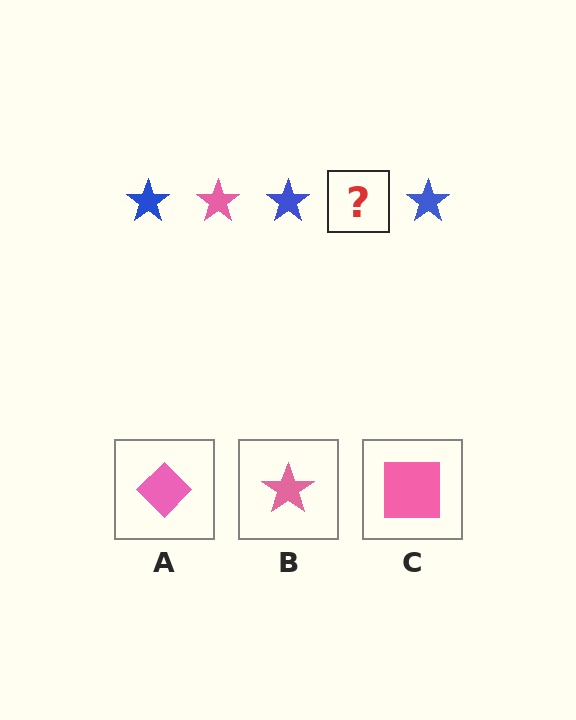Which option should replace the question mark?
Option B.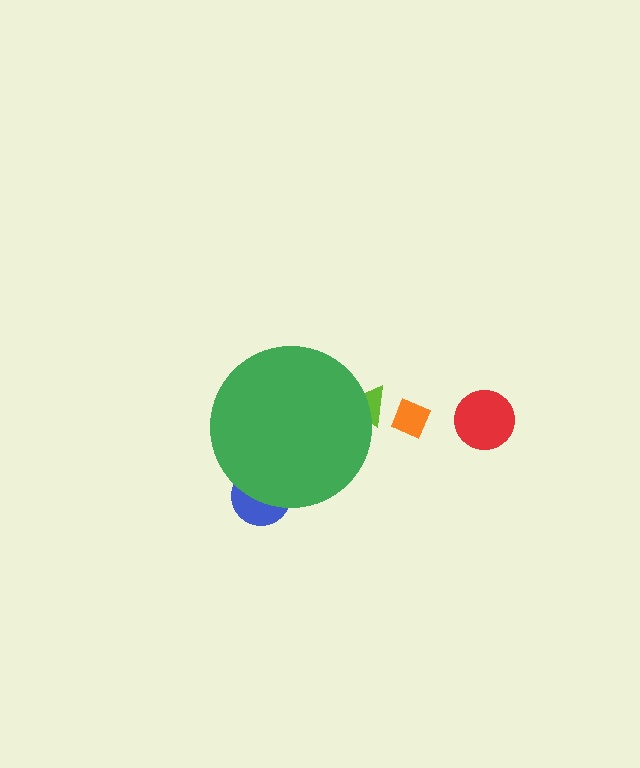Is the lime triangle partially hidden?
Yes, the lime triangle is partially hidden behind the green circle.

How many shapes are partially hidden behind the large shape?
2 shapes are partially hidden.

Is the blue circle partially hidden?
Yes, the blue circle is partially hidden behind the green circle.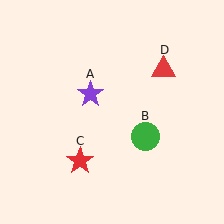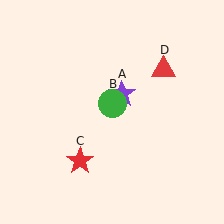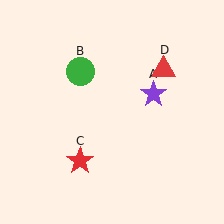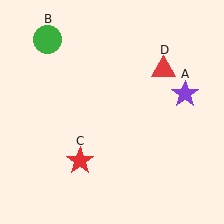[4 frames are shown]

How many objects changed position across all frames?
2 objects changed position: purple star (object A), green circle (object B).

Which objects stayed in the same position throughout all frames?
Red star (object C) and red triangle (object D) remained stationary.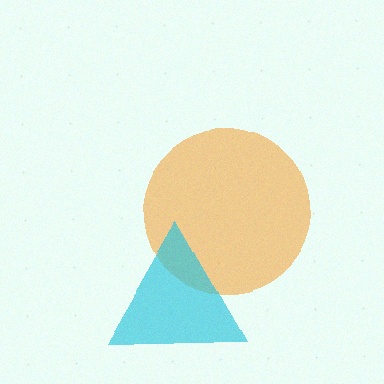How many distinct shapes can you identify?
There are 2 distinct shapes: an orange circle, a cyan triangle.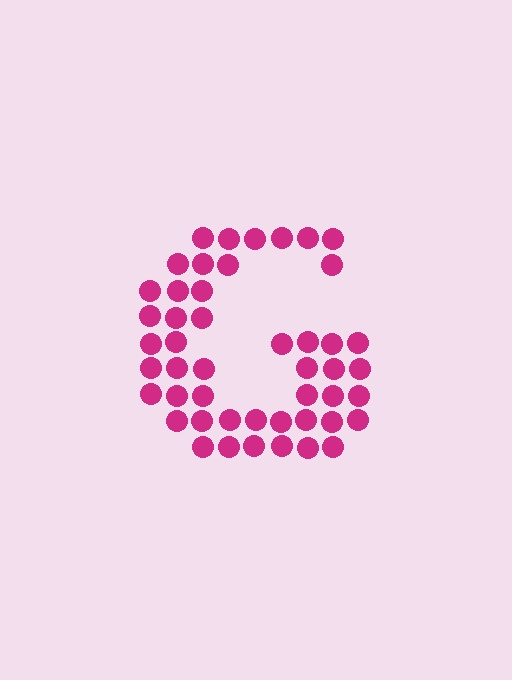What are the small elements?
The small elements are circles.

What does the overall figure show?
The overall figure shows the letter G.